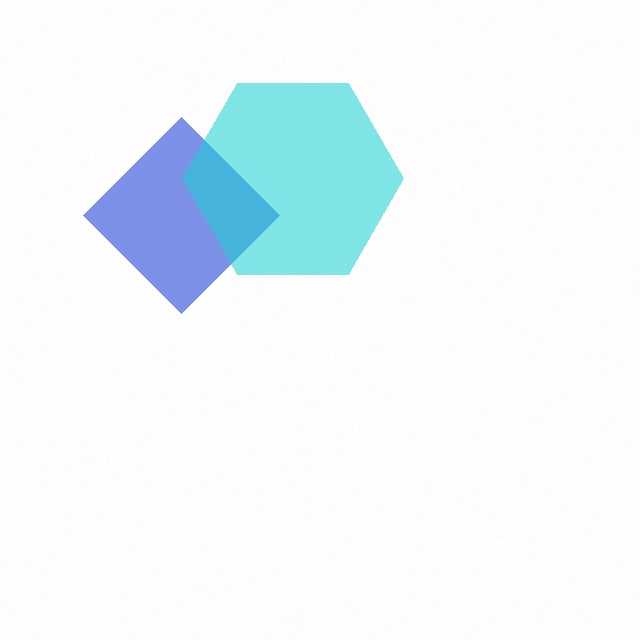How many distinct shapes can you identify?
There are 2 distinct shapes: a blue diamond, a cyan hexagon.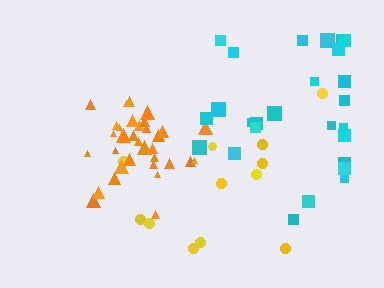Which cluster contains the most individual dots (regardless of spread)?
Orange (33).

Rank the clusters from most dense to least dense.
orange, cyan, yellow.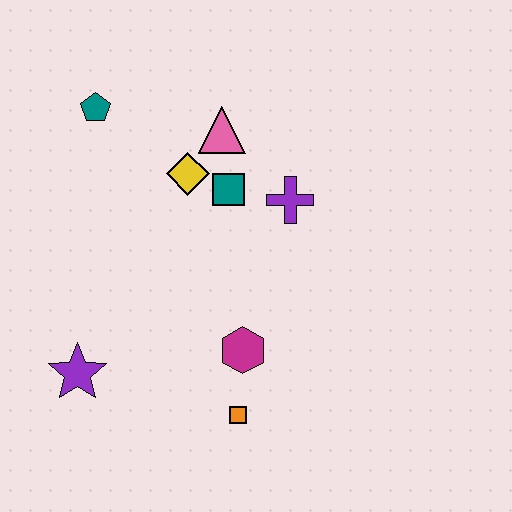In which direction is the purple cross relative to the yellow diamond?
The purple cross is to the right of the yellow diamond.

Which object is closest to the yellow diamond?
The teal square is closest to the yellow diamond.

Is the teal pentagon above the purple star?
Yes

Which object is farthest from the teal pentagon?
The orange square is farthest from the teal pentagon.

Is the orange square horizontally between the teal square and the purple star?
No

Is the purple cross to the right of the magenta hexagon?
Yes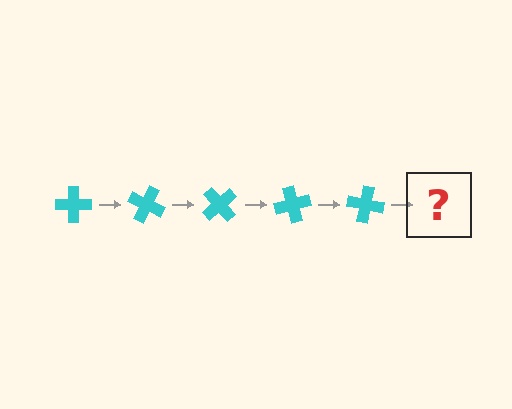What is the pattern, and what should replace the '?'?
The pattern is that the cross rotates 25 degrees each step. The '?' should be a cyan cross rotated 125 degrees.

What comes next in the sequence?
The next element should be a cyan cross rotated 125 degrees.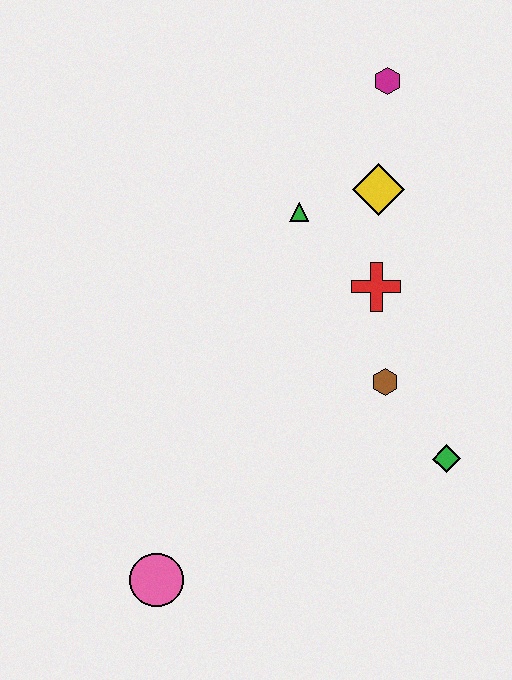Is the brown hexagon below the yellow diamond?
Yes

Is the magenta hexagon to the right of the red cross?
Yes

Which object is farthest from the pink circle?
The magenta hexagon is farthest from the pink circle.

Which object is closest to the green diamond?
The brown hexagon is closest to the green diamond.